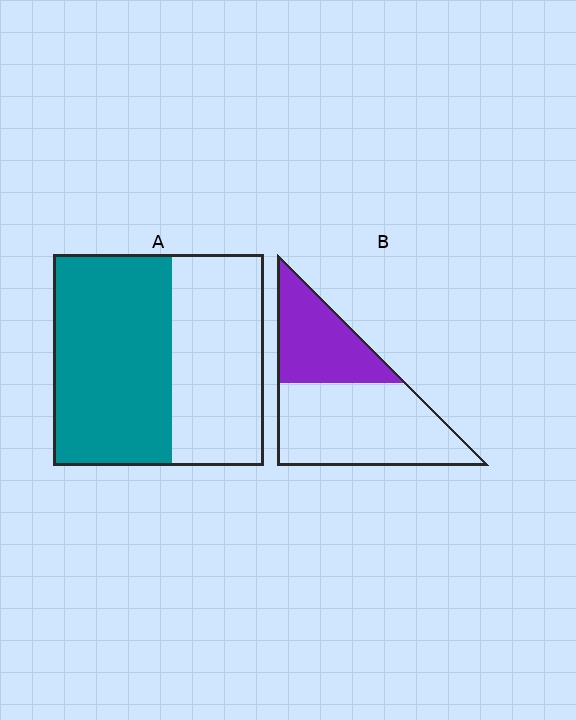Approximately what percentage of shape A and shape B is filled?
A is approximately 55% and B is approximately 35%.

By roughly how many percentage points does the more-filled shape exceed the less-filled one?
By roughly 20 percentage points (A over B).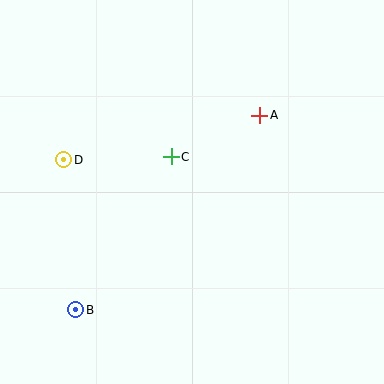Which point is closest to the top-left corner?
Point D is closest to the top-left corner.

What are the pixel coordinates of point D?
Point D is at (64, 160).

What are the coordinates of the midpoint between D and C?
The midpoint between D and C is at (118, 158).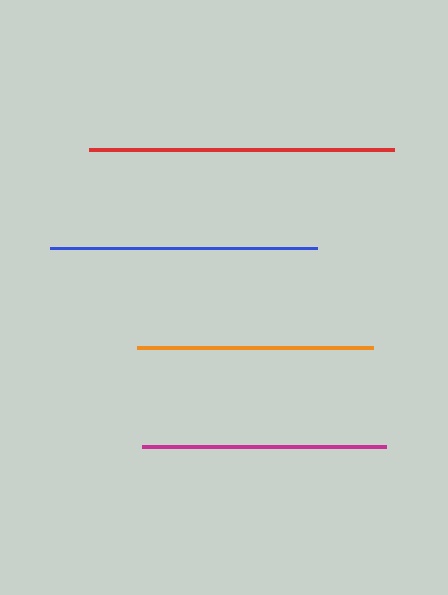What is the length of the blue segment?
The blue segment is approximately 267 pixels long.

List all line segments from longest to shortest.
From longest to shortest: red, blue, magenta, orange.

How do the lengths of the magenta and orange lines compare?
The magenta and orange lines are approximately the same length.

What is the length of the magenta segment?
The magenta segment is approximately 245 pixels long.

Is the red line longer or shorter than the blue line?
The red line is longer than the blue line.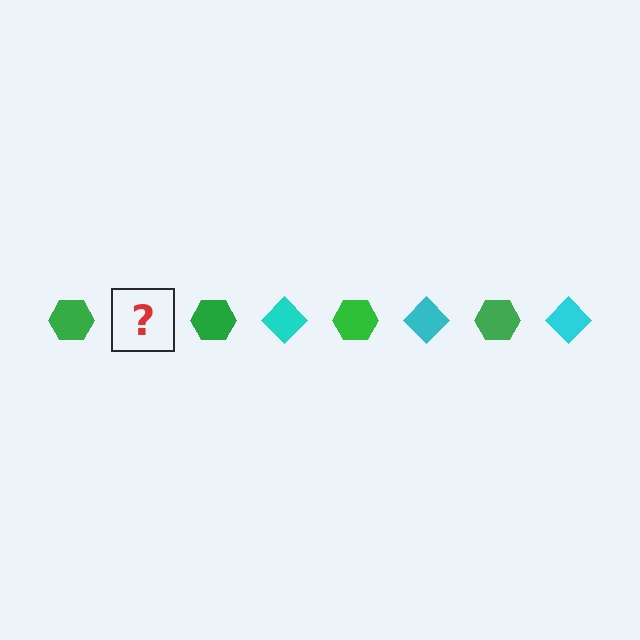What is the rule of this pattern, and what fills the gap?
The rule is that the pattern alternates between green hexagon and cyan diamond. The gap should be filled with a cyan diamond.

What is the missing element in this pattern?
The missing element is a cyan diamond.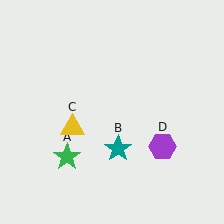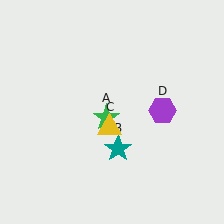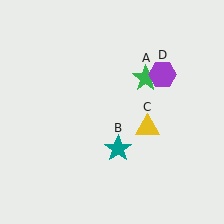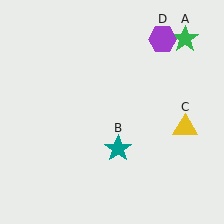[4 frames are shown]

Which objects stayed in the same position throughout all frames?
Teal star (object B) remained stationary.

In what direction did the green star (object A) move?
The green star (object A) moved up and to the right.